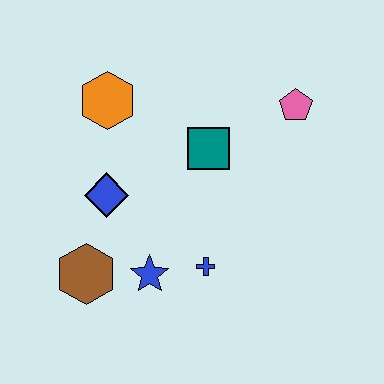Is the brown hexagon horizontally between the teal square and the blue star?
No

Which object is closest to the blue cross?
The blue star is closest to the blue cross.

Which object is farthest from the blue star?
The pink pentagon is farthest from the blue star.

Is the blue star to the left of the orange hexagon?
No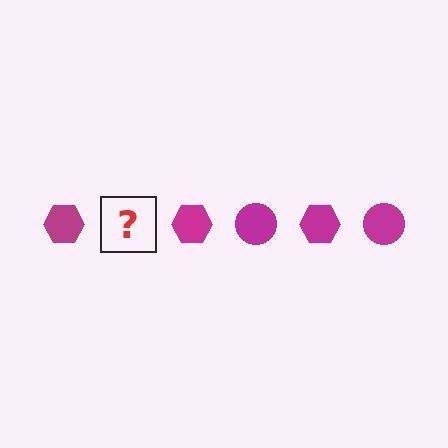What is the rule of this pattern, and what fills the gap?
The rule is that the pattern cycles through hexagon, circle shapes in magenta. The gap should be filled with a magenta circle.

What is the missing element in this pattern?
The missing element is a magenta circle.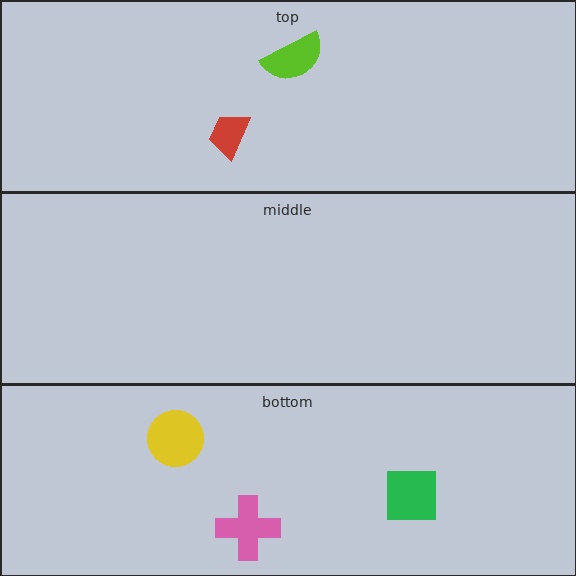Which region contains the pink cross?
The bottom region.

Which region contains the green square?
The bottom region.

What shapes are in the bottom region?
The yellow circle, the pink cross, the green square.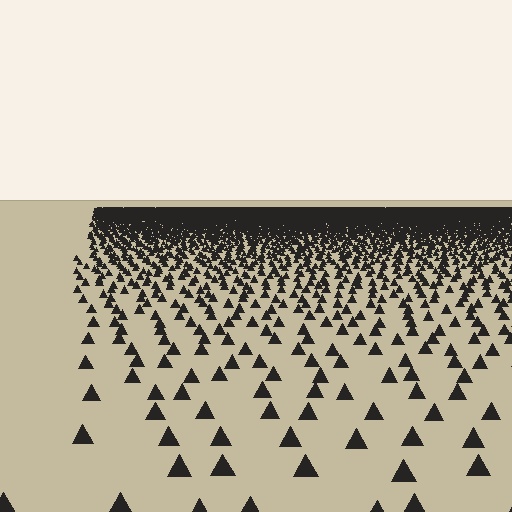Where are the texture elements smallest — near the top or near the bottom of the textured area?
Near the top.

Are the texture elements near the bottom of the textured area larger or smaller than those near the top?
Larger. Near the bottom, elements are closer to the viewer and appear at a bigger on-screen size.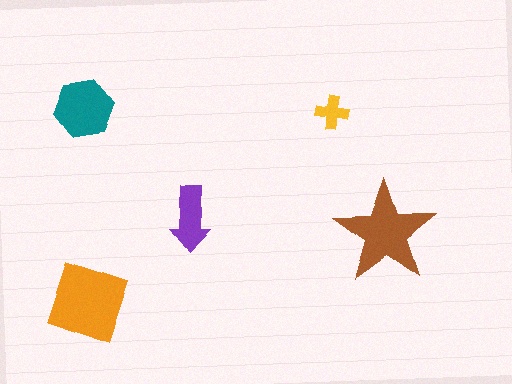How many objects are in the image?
There are 5 objects in the image.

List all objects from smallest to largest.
The yellow cross, the purple arrow, the teal hexagon, the brown star, the orange diamond.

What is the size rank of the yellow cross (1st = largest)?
5th.